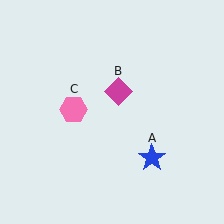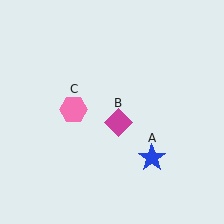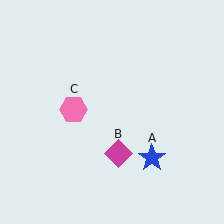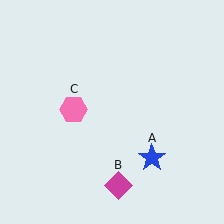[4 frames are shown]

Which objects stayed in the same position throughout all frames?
Blue star (object A) and pink hexagon (object C) remained stationary.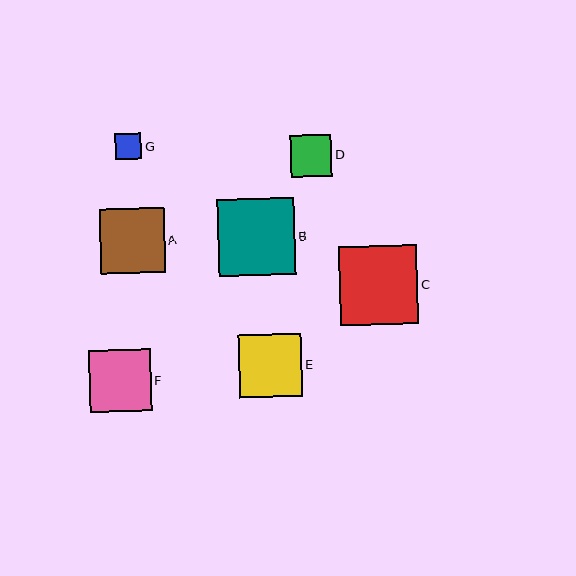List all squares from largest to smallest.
From largest to smallest: C, B, A, E, F, D, G.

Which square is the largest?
Square C is the largest with a size of approximately 79 pixels.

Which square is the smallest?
Square G is the smallest with a size of approximately 26 pixels.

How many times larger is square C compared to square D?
Square C is approximately 1.9 times the size of square D.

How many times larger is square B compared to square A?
Square B is approximately 1.2 times the size of square A.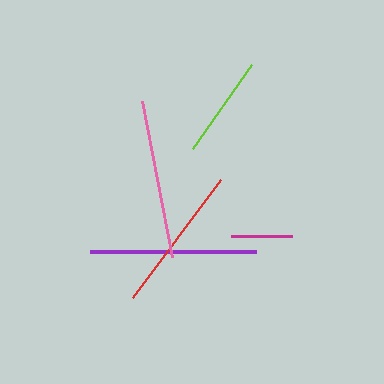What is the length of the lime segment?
The lime segment is approximately 103 pixels long.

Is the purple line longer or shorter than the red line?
The purple line is longer than the red line.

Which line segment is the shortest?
The magenta line is the shortest at approximately 61 pixels.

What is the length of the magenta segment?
The magenta segment is approximately 61 pixels long.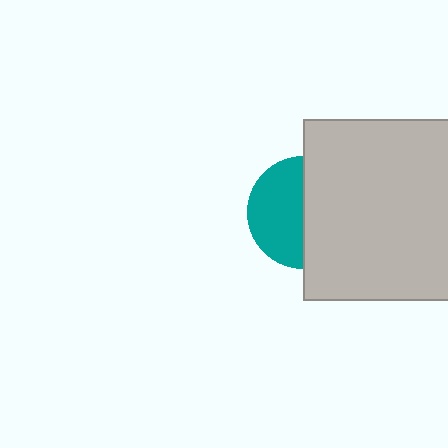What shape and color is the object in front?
The object in front is a light gray rectangle.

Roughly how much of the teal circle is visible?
About half of it is visible (roughly 50%).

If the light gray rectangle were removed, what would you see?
You would see the complete teal circle.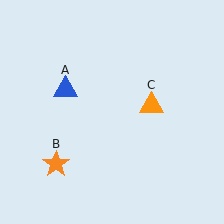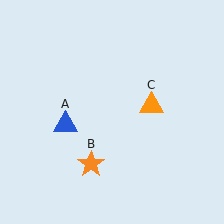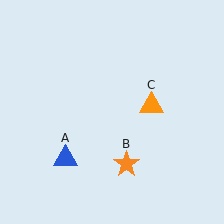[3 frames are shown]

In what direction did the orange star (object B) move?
The orange star (object B) moved right.